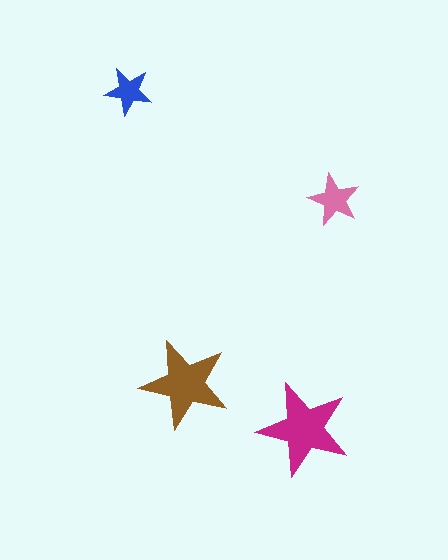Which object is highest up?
The blue star is topmost.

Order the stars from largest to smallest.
the magenta one, the brown one, the pink one, the blue one.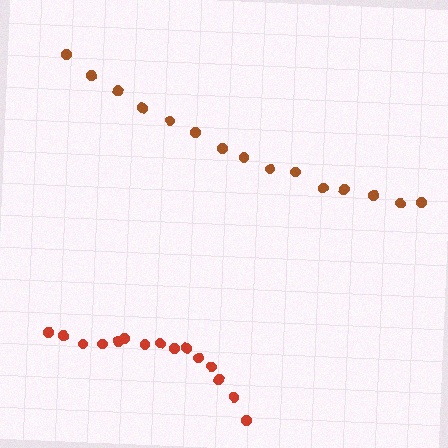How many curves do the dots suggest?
There are 2 distinct paths.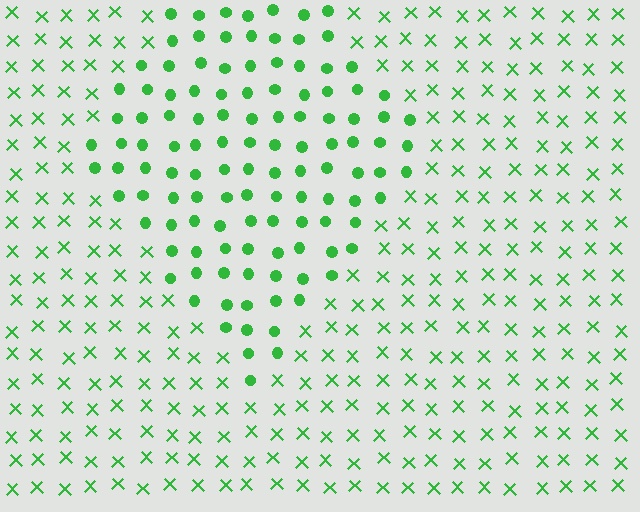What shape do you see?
I see a diamond.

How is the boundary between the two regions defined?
The boundary is defined by a change in element shape: circles inside vs. X marks outside. All elements share the same color and spacing.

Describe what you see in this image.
The image is filled with small green elements arranged in a uniform grid. A diamond-shaped region contains circles, while the surrounding area contains X marks. The boundary is defined purely by the change in element shape.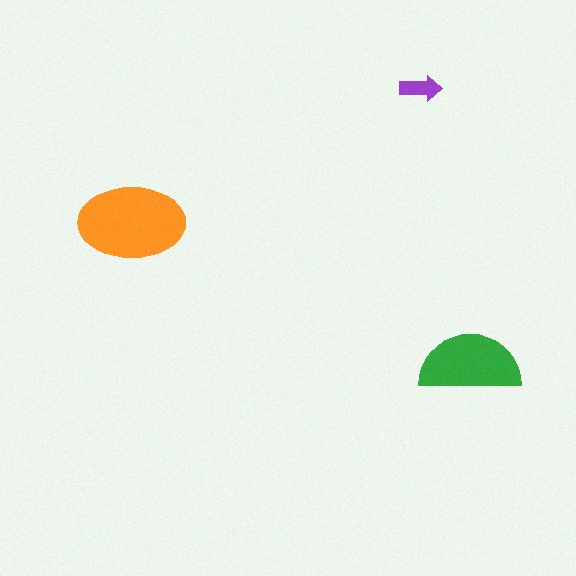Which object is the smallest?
The purple arrow.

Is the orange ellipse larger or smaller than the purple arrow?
Larger.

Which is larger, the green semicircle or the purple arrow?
The green semicircle.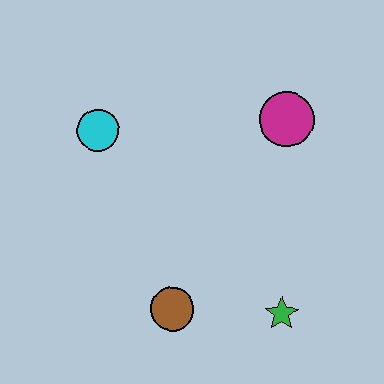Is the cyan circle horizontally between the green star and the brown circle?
No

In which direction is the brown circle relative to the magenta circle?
The brown circle is below the magenta circle.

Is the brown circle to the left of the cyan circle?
No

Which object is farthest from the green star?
The cyan circle is farthest from the green star.